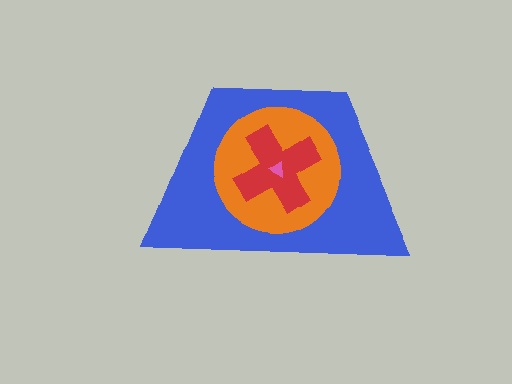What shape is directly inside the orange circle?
The red cross.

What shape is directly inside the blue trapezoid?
The orange circle.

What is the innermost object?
The pink triangle.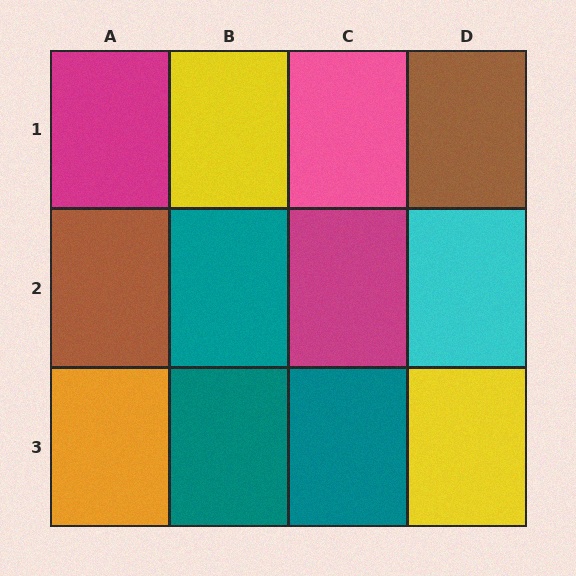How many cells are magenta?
2 cells are magenta.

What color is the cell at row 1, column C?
Pink.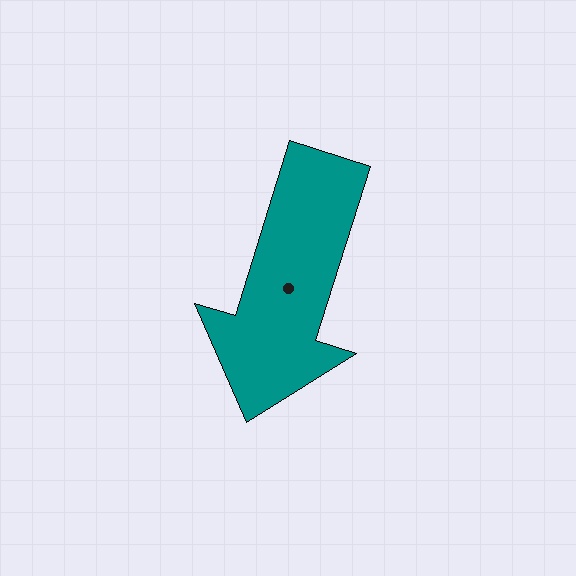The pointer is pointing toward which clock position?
Roughly 7 o'clock.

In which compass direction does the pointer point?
South.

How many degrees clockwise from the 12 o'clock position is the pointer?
Approximately 197 degrees.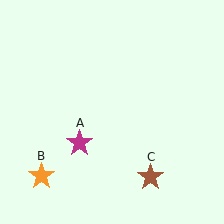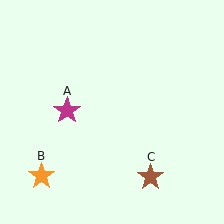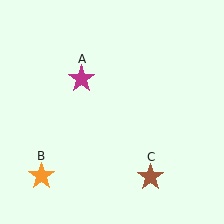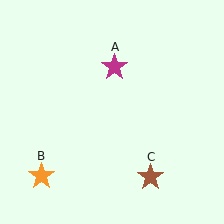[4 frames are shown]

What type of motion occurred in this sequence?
The magenta star (object A) rotated clockwise around the center of the scene.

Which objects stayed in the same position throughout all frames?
Orange star (object B) and brown star (object C) remained stationary.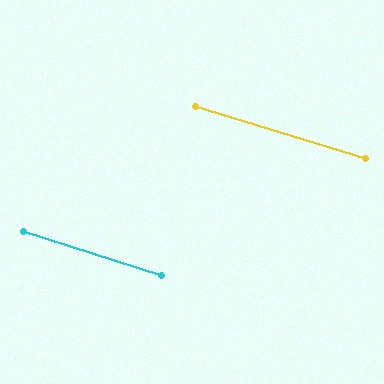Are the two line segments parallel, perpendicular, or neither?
Parallel — their directions differ by only 0.7°.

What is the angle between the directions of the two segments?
Approximately 1 degree.